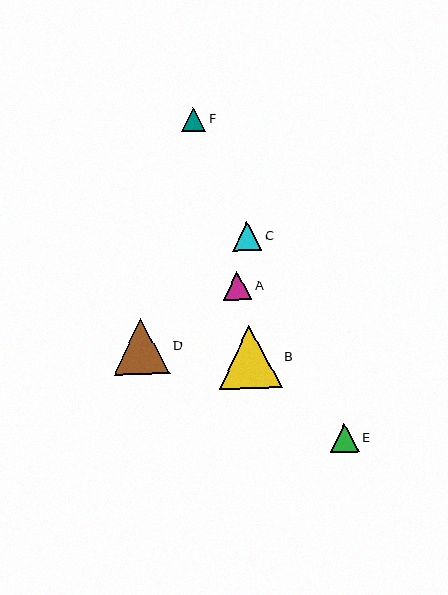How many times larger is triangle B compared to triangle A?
Triangle B is approximately 2.2 times the size of triangle A.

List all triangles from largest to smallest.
From largest to smallest: B, D, C, E, A, F.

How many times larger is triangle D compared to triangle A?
Triangle D is approximately 1.9 times the size of triangle A.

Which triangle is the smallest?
Triangle F is the smallest with a size of approximately 24 pixels.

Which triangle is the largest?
Triangle B is the largest with a size of approximately 63 pixels.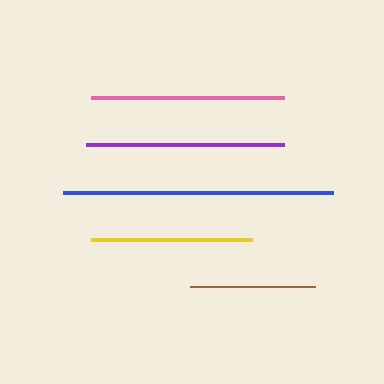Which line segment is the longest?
The blue line is the longest at approximately 270 pixels.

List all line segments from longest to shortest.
From longest to shortest: blue, purple, pink, yellow, brown.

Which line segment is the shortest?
The brown line is the shortest at approximately 125 pixels.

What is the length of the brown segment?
The brown segment is approximately 125 pixels long.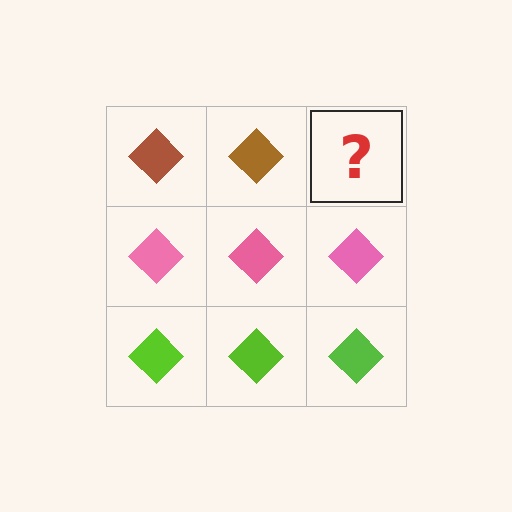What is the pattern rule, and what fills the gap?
The rule is that each row has a consistent color. The gap should be filled with a brown diamond.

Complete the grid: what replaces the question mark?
The question mark should be replaced with a brown diamond.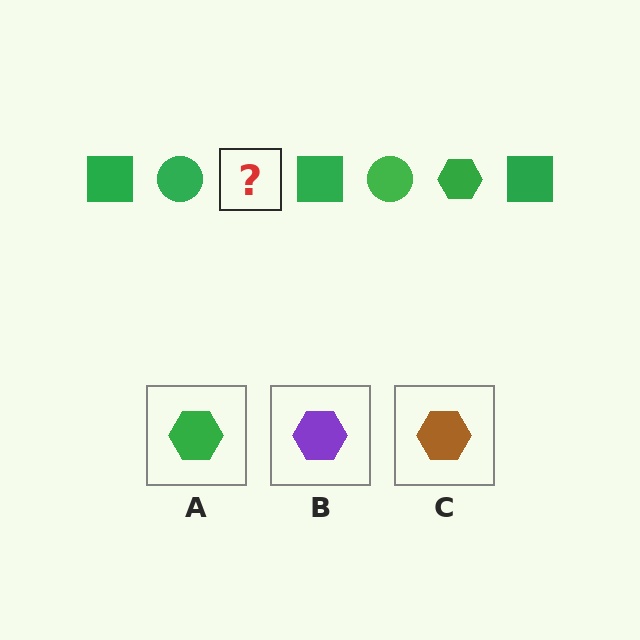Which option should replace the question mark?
Option A.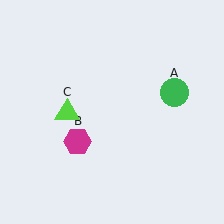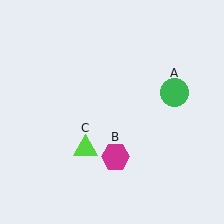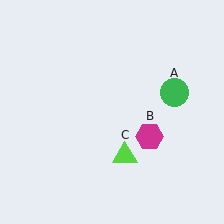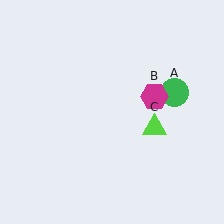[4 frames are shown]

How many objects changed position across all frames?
2 objects changed position: magenta hexagon (object B), lime triangle (object C).